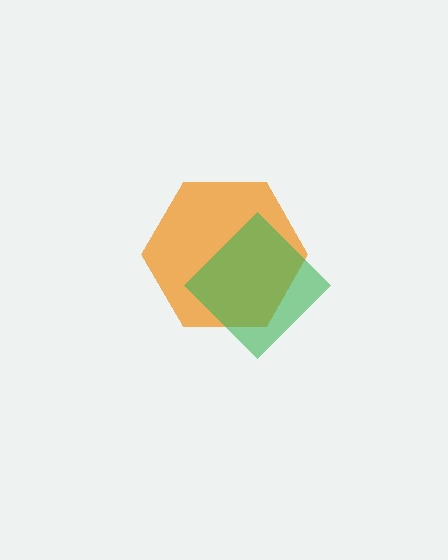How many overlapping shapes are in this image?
There are 2 overlapping shapes in the image.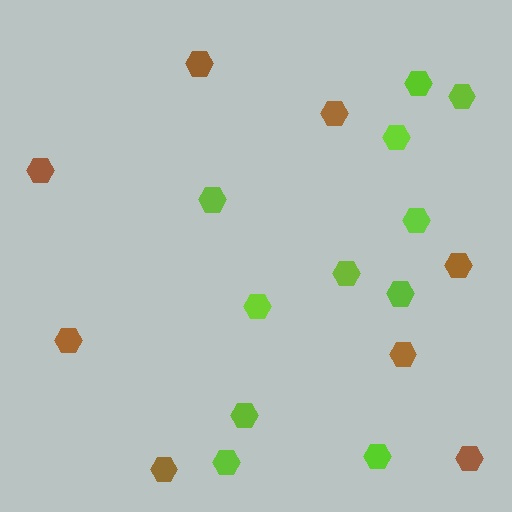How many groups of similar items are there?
There are 2 groups: one group of lime hexagons (11) and one group of brown hexagons (8).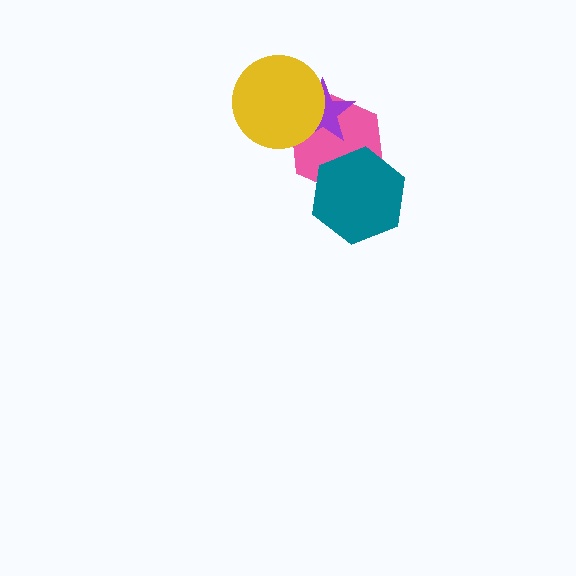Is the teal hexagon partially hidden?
No, no other shape covers it.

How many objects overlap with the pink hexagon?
3 objects overlap with the pink hexagon.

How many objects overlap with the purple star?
2 objects overlap with the purple star.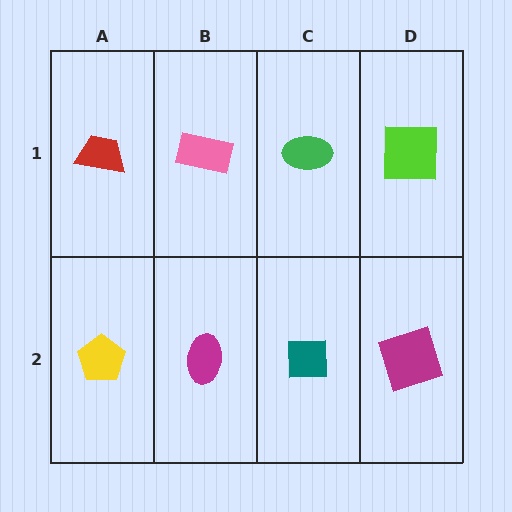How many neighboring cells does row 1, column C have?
3.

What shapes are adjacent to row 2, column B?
A pink rectangle (row 1, column B), a yellow pentagon (row 2, column A), a teal square (row 2, column C).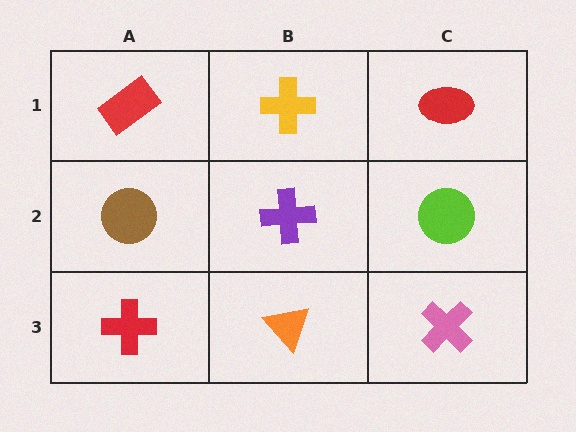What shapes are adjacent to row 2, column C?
A red ellipse (row 1, column C), a pink cross (row 3, column C), a purple cross (row 2, column B).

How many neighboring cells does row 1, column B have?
3.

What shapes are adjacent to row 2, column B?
A yellow cross (row 1, column B), an orange triangle (row 3, column B), a brown circle (row 2, column A), a lime circle (row 2, column C).